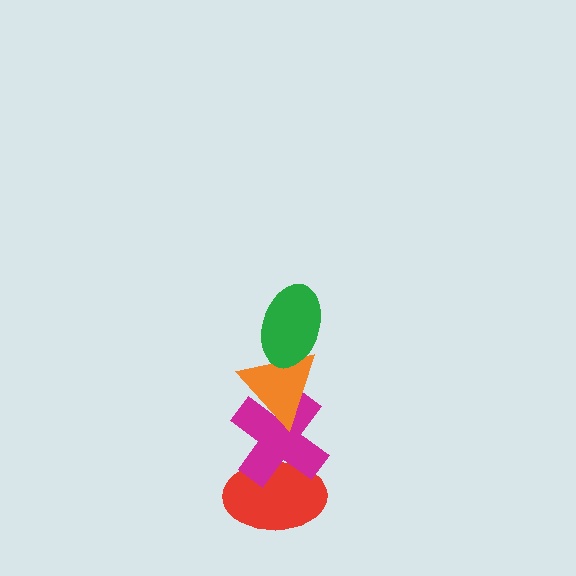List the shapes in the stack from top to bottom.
From top to bottom: the green ellipse, the orange triangle, the magenta cross, the red ellipse.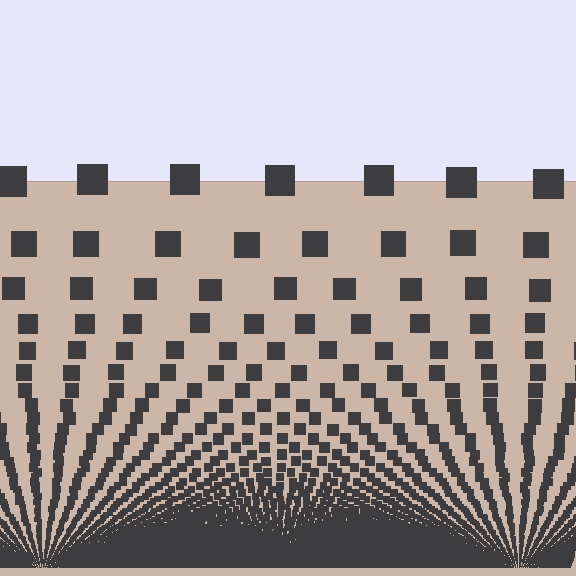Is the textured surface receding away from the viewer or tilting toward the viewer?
The surface appears to tilt toward the viewer. Texture elements get larger and sparser toward the top.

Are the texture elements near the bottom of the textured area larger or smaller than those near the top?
Smaller. The gradient is inverted — elements near the bottom are smaller and denser.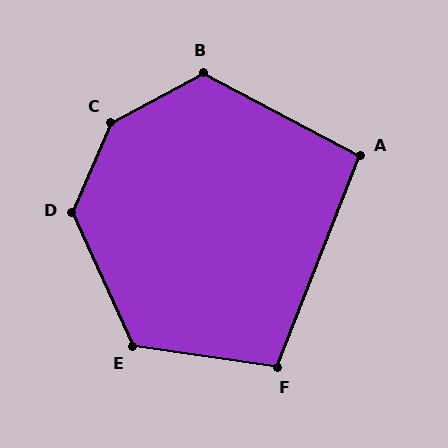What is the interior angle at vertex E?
Approximately 123 degrees (obtuse).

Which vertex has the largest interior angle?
C, at approximately 141 degrees.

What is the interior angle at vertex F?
Approximately 103 degrees (obtuse).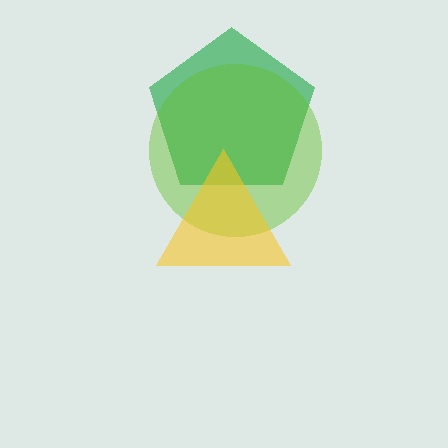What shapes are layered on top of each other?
The layered shapes are: a green pentagon, a lime circle, a yellow triangle.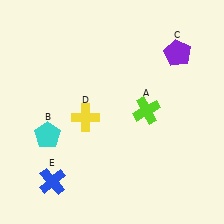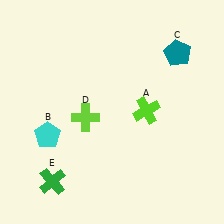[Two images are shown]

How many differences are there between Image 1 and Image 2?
There are 3 differences between the two images.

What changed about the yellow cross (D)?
In Image 1, D is yellow. In Image 2, it changed to lime.